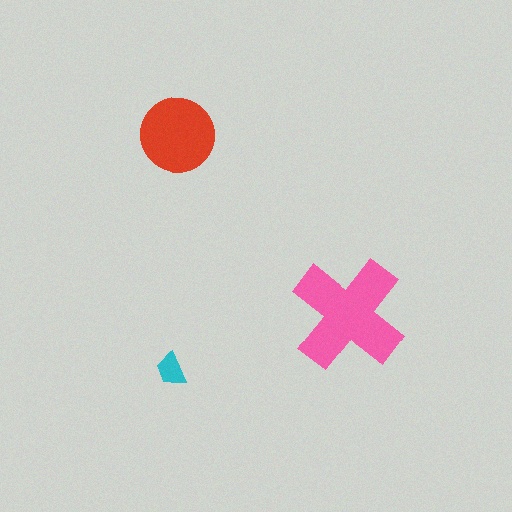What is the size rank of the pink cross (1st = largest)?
1st.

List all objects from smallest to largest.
The cyan trapezoid, the red circle, the pink cross.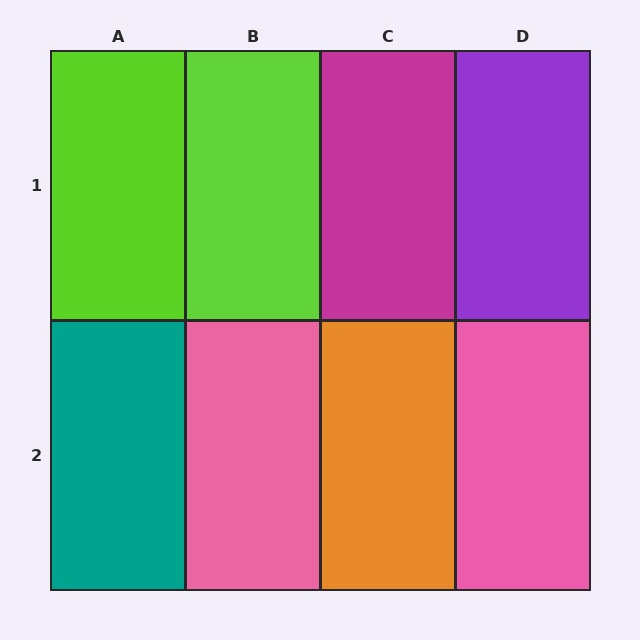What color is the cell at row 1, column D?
Purple.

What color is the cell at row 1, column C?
Magenta.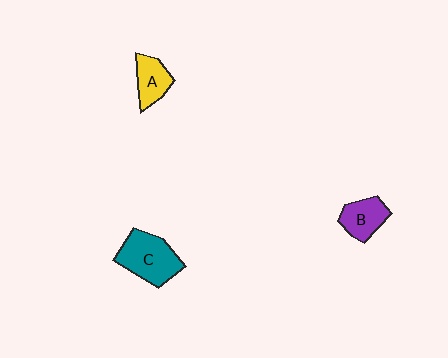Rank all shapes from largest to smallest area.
From largest to smallest: C (teal), B (purple), A (yellow).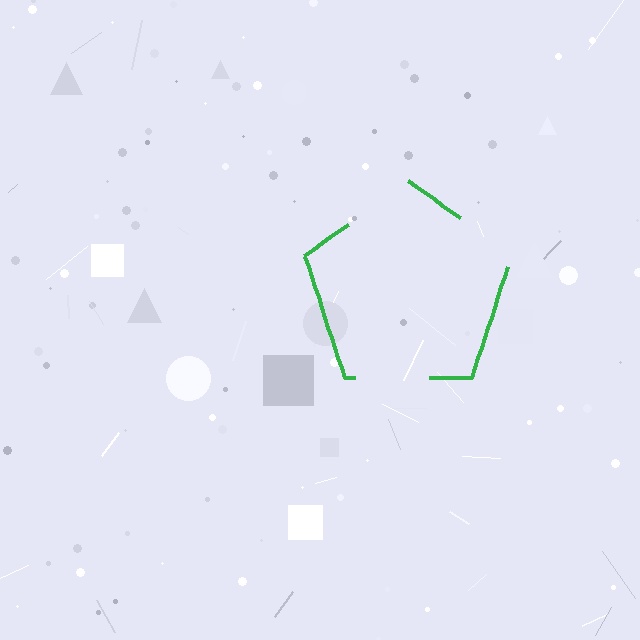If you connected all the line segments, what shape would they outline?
They would outline a pentagon.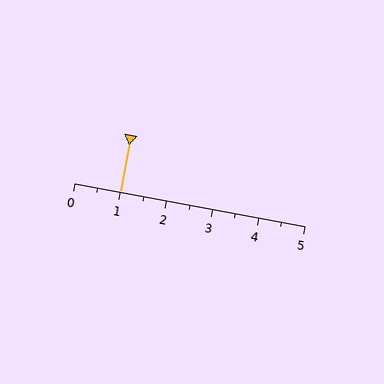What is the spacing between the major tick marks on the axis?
The major ticks are spaced 1 apart.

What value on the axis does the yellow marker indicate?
The marker indicates approximately 1.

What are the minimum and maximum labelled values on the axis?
The axis runs from 0 to 5.